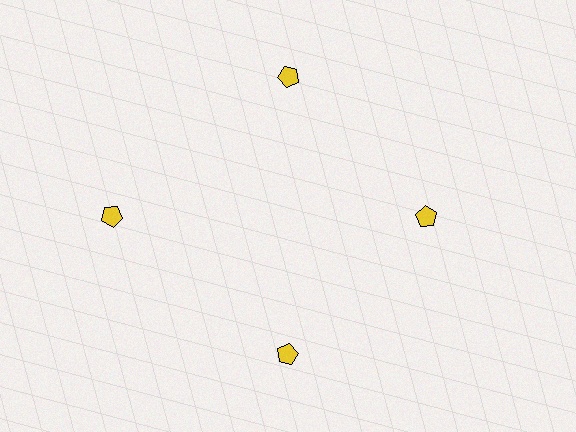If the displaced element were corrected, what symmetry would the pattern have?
It would have 4-fold rotational symmetry — the pattern would map onto itself every 90 degrees.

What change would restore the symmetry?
The symmetry would be restored by moving it inward, back onto the ring so that all 4 pentagons sit at equal angles and equal distance from the center.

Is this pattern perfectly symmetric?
No. The 4 yellow pentagons are arranged in a ring, but one element near the 9 o'clock position is pushed outward from the center, breaking the 4-fold rotational symmetry.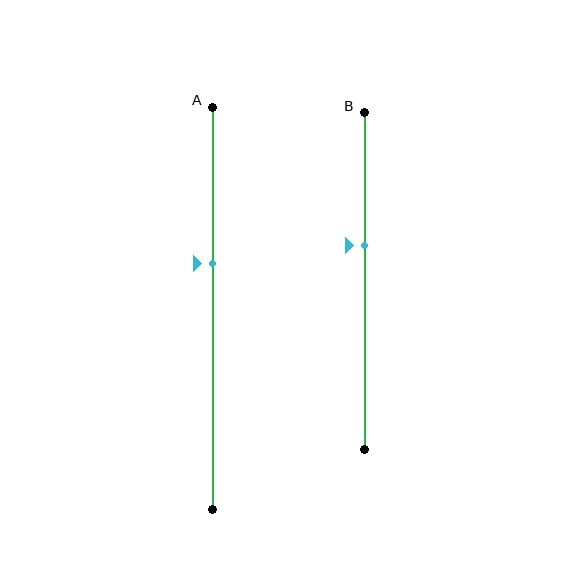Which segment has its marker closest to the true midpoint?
Segment B has its marker closest to the true midpoint.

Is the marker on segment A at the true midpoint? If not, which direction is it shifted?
No, the marker on segment A is shifted upward by about 11% of the segment length.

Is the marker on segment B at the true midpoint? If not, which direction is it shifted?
No, the marker on segment B is shifted upward by about 11% of the segment length.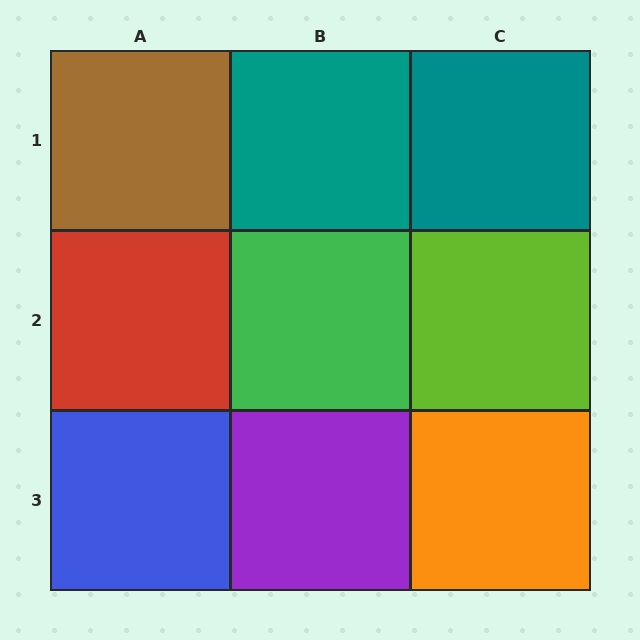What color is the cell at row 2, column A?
Red.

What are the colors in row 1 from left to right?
Brown, teal, teal.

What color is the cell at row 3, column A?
Blue.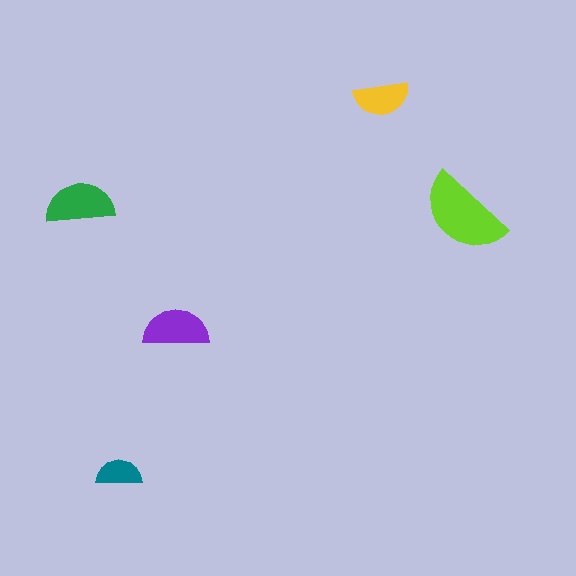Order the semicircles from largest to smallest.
the lime one, the green one, the purple one, the yellow one, the teal one.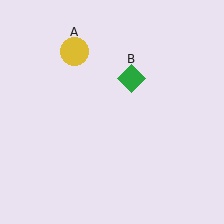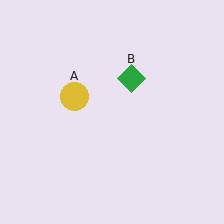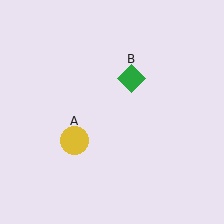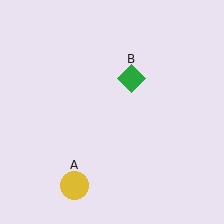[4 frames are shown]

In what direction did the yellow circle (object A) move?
The yellow circle (object A) moved down.